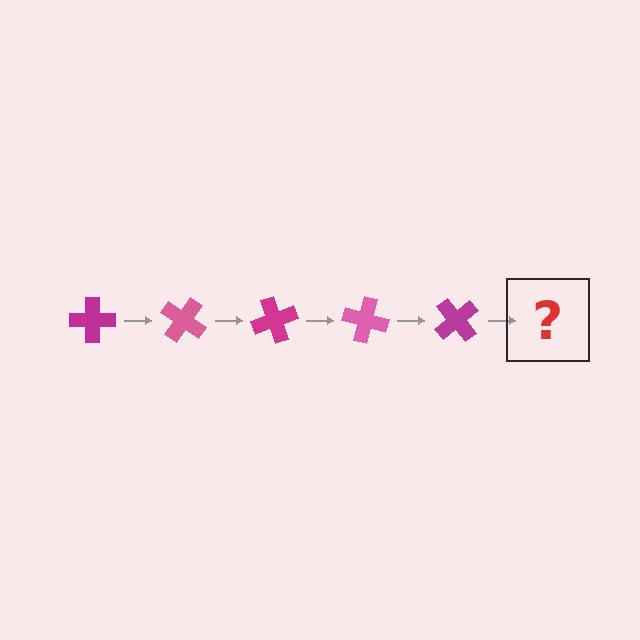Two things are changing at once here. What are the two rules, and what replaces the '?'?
The two rules are that it rotates 35 degrees each step and the color cycles through magenta and pink. The '?' should be a pink cross, rotated 175 degrees from the start.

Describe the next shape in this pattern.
It should be a pink cross, rotated 175 degrees from the start.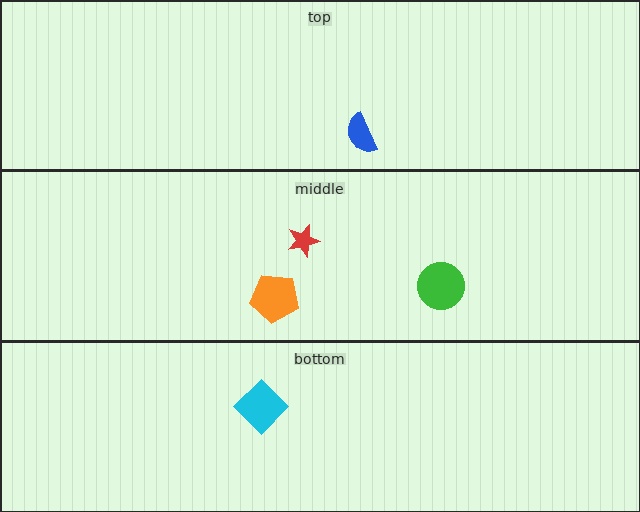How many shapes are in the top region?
1.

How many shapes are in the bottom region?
1.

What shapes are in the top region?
The blue semicircle.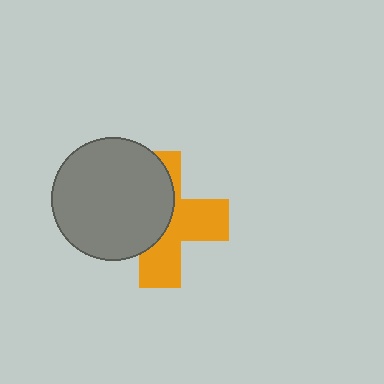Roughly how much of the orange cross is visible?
About half of it is visible (roughly 51%).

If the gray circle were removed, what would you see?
You would see the complete orange cross.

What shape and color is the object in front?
The object in front is a gray circle.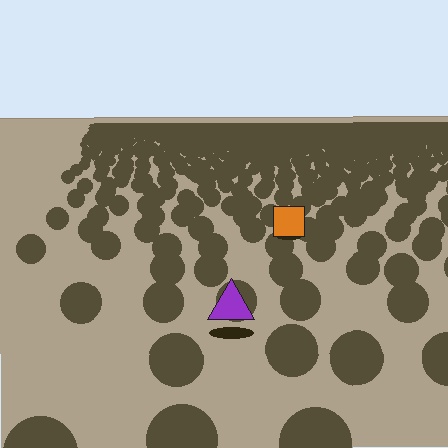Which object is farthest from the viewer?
The orange square is farthest from the viewer. It appears smaller and the ground texture around it is denser.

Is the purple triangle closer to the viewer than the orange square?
Yes. The purple triangle is closer — you can tell from the texture gradient: the ground texture is coarser near it.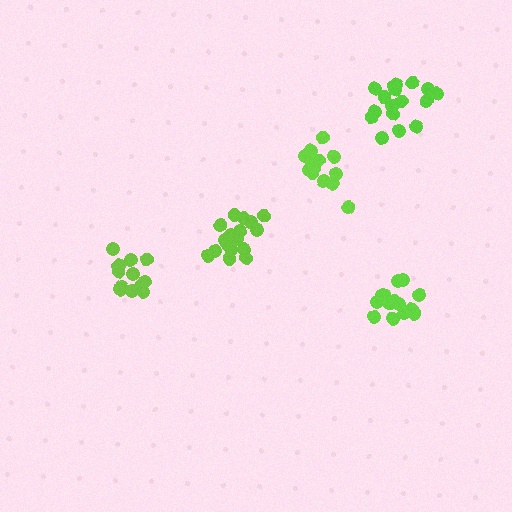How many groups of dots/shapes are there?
There are 5 groups.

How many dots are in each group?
Group 1: 13 dots, Group 2: 17 dots, Group 3: 18 dots, Group 4: 14 dots, Group 5: 13 dots (75 total).